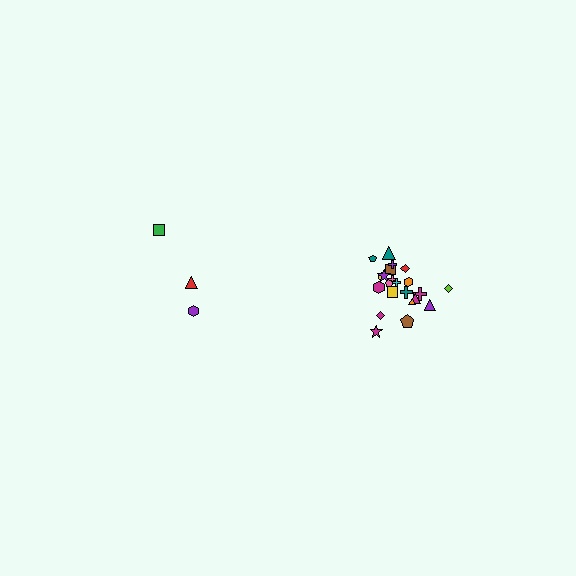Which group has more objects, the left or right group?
The right group.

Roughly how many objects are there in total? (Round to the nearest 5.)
Roughly 25 objects in total.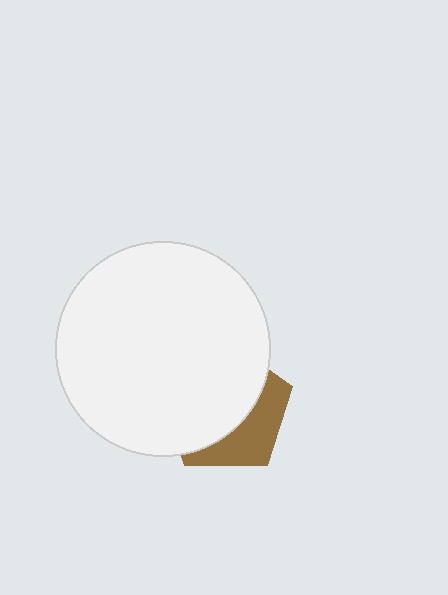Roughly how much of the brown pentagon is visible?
A small part of it is visible (roughly 35%).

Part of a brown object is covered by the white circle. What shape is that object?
It is a pentagon.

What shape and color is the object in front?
The object in front is a white circle.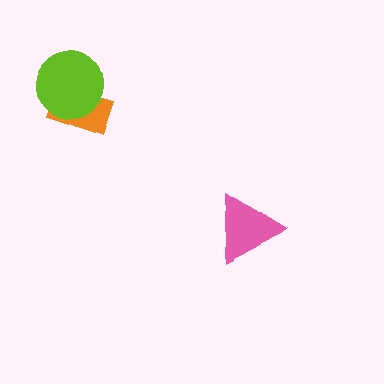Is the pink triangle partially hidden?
No, no other shape covers it.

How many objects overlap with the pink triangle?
0 objects overlap with the pink triangle.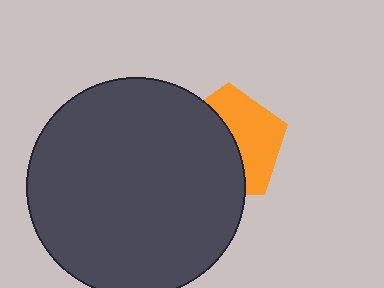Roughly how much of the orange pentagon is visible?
About half of it is visible (roughly 46%).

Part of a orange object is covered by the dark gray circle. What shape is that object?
It is a pentagon.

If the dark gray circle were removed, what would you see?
You would see the complete orange pentagon.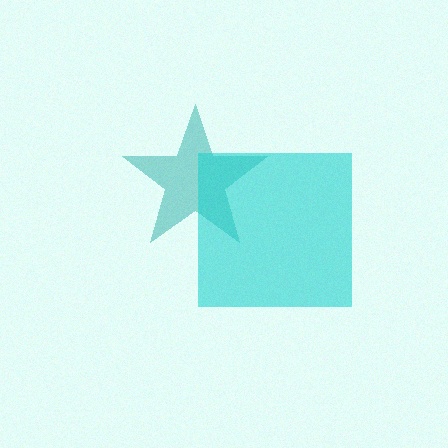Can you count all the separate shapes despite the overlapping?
Yes, there are 2 separate shapes.